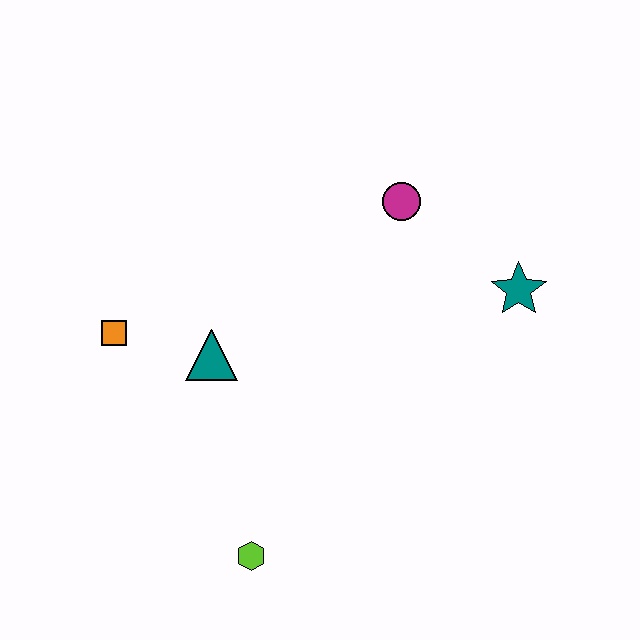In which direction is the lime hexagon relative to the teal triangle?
The lime hexagon is below the teal triangle.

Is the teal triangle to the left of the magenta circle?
Yes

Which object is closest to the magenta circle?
The teal star is closest to the magenta circle.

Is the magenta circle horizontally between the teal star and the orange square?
Yes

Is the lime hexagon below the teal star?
Yes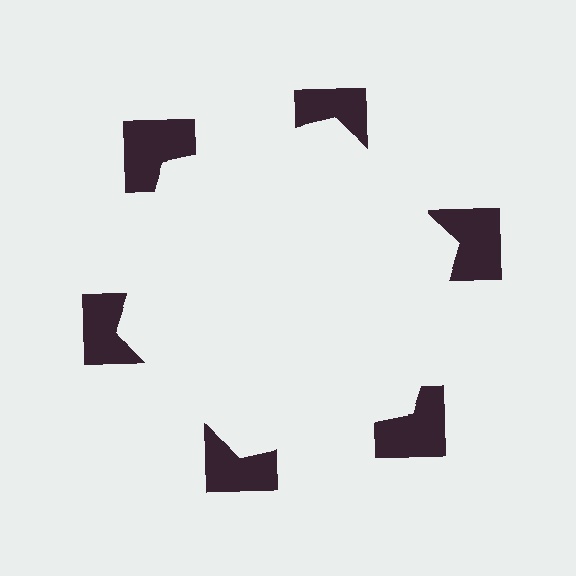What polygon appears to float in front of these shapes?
An illusory hexagon — its edges are inferred from the aligned wedge cuts in the notched squares, not physically drawn.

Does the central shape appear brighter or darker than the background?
It typically appears slightly brighter than the background, even though no actual brightness change is drawn.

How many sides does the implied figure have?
6 sides.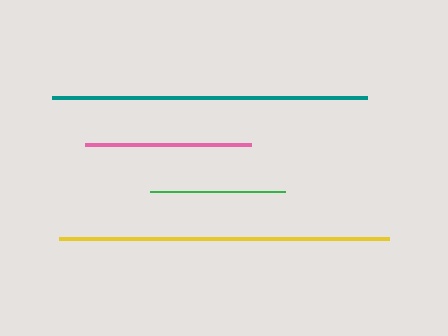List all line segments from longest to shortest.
From longest to shortest: yellow, teal, pink, green.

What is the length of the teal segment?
The teal segment is approximately 315 pixels long.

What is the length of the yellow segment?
The yellow segment is approximately 331 pixels long.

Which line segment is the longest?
The yellow line is the longest at approximately 331 pixels.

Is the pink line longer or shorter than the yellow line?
The yellow line is longer than the pink line.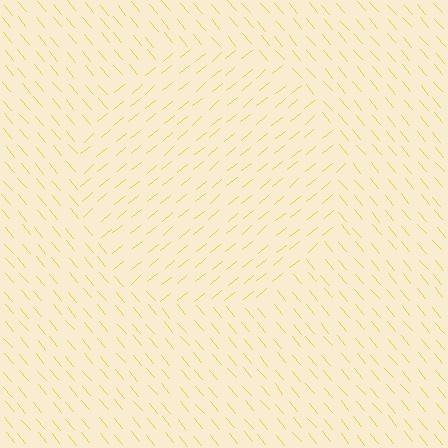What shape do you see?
I see a circle.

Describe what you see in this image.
The image is filled with small yellow line segments. A circle region in the image has lines oriented differently from the surrounding lines, creating a visible texture boundary.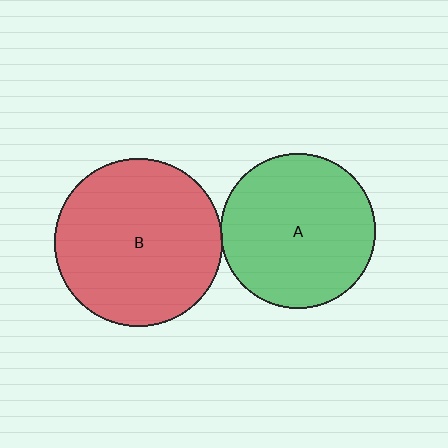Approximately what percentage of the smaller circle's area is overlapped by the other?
Approximately 5%.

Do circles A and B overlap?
Yes.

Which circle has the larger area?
Circle B (red).